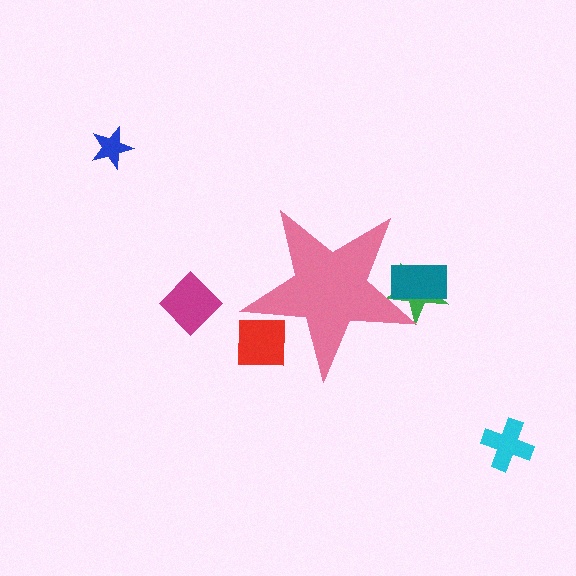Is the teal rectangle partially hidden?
Yes, the teal rectangle is partially hidden behind the pink star.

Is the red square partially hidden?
Yes, the red square is partially hidden behind the pink star.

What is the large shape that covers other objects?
A pink star.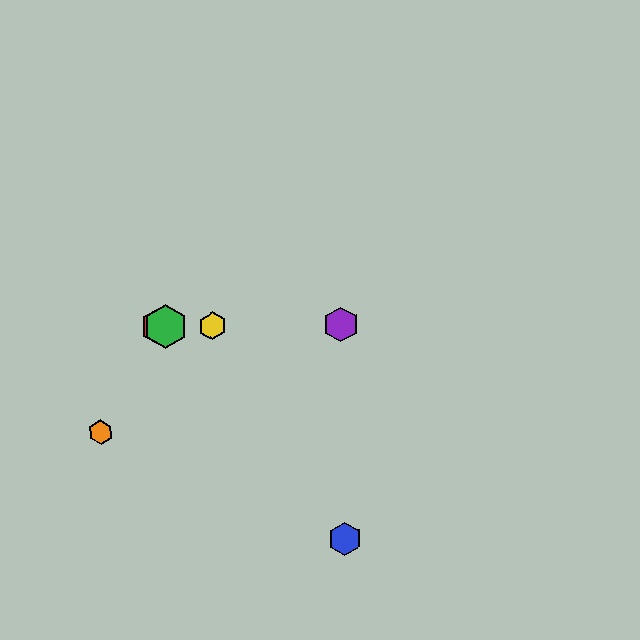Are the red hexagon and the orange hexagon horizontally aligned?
No, the red hexagon is at y≈327 and the orange hexagon is at y≈432.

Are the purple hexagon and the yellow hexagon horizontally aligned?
Yes, both are at y≈324.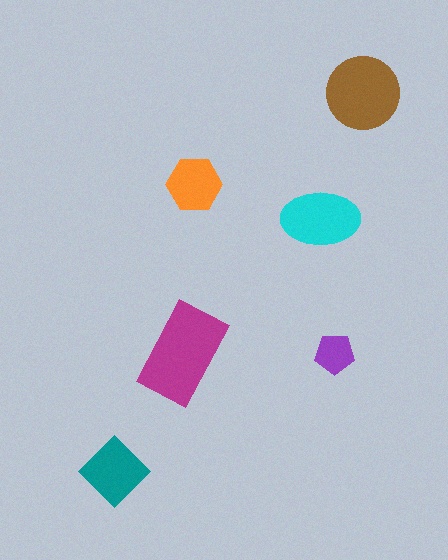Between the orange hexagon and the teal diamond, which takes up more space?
The teal diamond.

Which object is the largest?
The magenta rectangle.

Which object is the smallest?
The purple pentagon.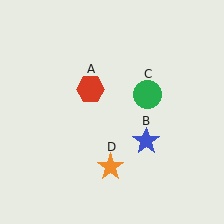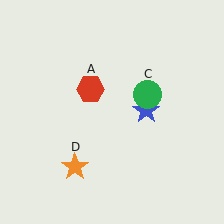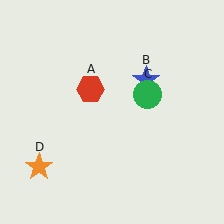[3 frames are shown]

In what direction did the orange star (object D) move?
The orange star (object D) moved left.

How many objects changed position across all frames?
2 objects changed position: blue star (object B), orange star (object D).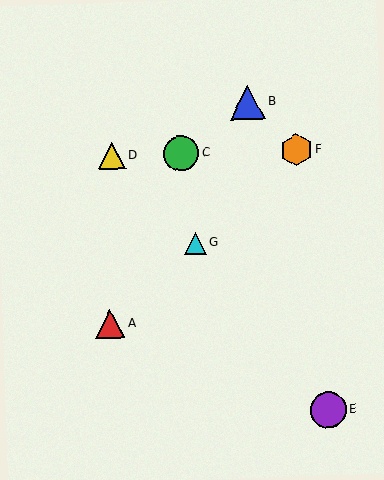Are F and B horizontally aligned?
No, F is at y≈149 and B is at y≈102.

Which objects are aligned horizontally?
Objects C, D, F are aligned horizontally.